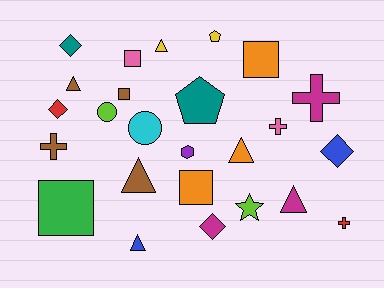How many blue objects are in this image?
There are 2 blue objects.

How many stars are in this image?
There is 1 star.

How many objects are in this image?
There are 25 objects.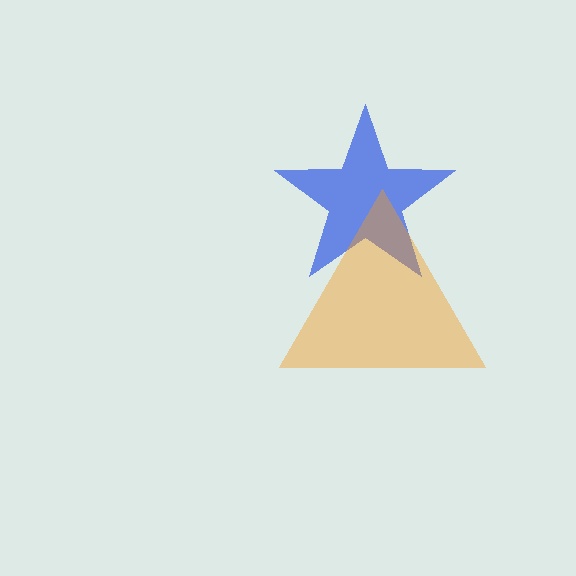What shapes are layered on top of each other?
The layered shapes are: a blue star, an orange triangle.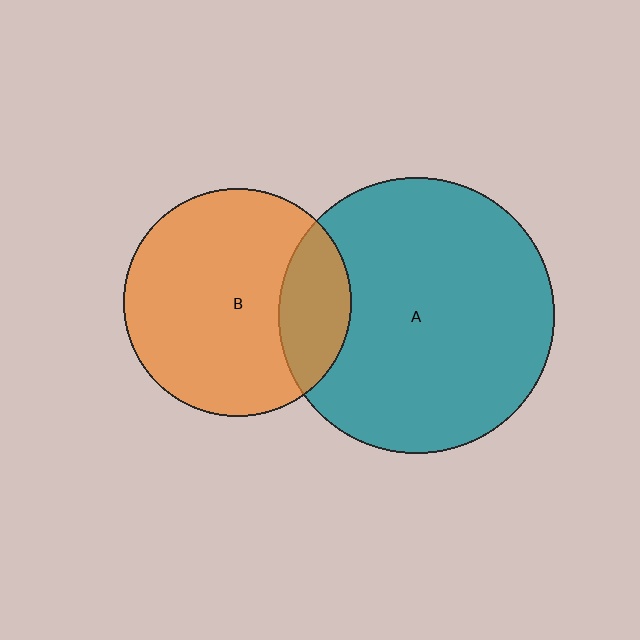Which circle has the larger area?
Circle A (teal).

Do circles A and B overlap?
Yes.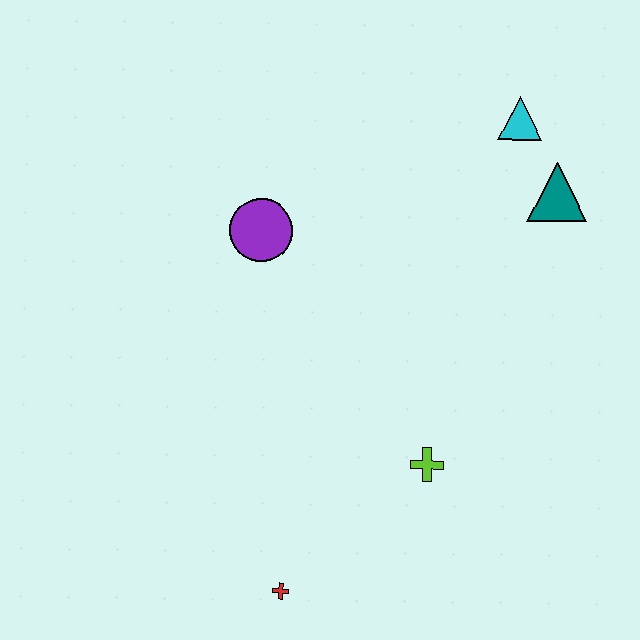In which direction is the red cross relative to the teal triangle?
The red cross is below the teal triangle.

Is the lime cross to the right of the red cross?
Yes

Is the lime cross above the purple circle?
No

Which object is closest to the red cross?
The lime cross is closest to the red cross.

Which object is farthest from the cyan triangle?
The red cross is farthest from the cyan triangle.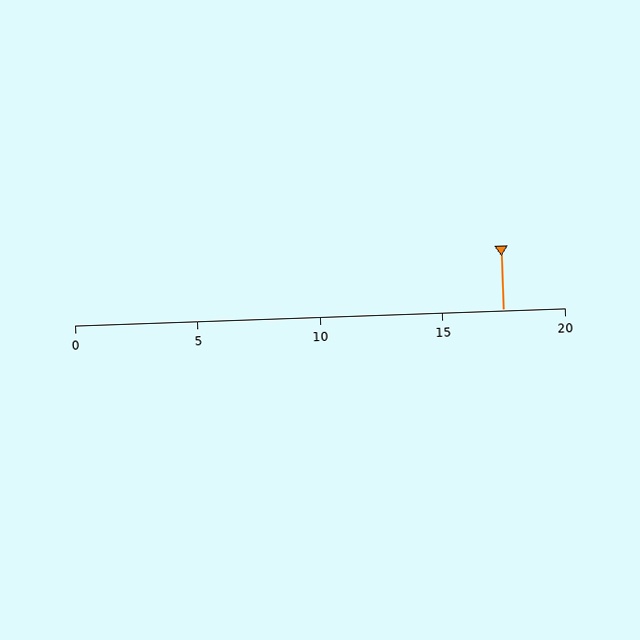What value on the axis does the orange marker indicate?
The marker indicates approximately 17.5.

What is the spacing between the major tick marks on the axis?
The major ticks are spaced 5 apart.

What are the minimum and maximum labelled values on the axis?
The axis runs from 0 to 20.